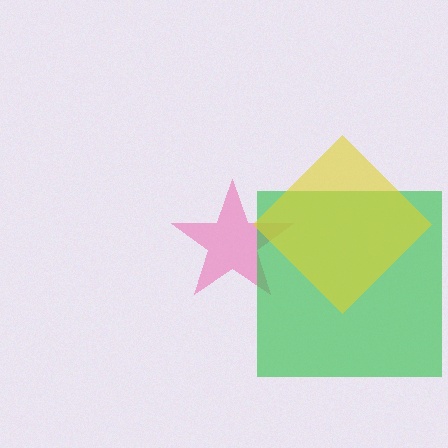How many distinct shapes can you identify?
There are 3 distinct shapes: a pink star, a green square, a yellow diamond.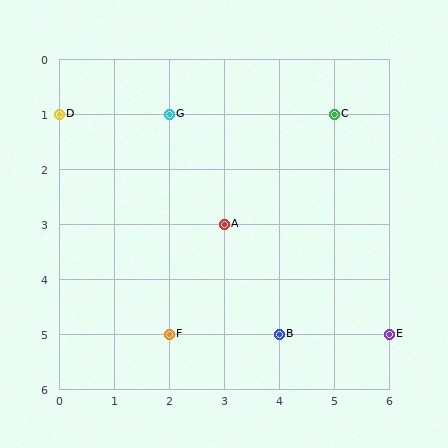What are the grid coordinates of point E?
Point E is at grid coordinates (6, 5).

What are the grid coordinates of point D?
Point D is at grid coordinates (0, 1).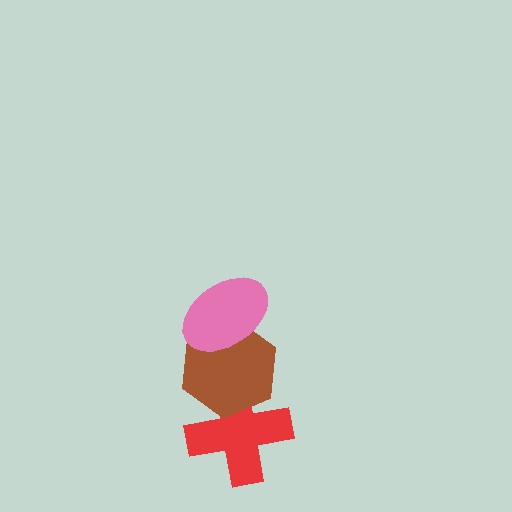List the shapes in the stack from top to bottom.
From top to bottom: the pink ellipse, the brown hexagon, the red cross.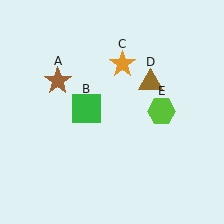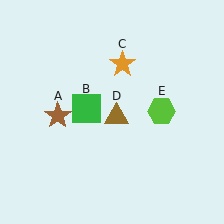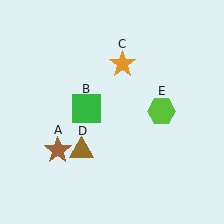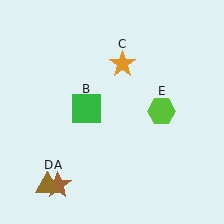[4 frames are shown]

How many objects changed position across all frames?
2 objects changed position: brown star (object A), brown triangle (object D).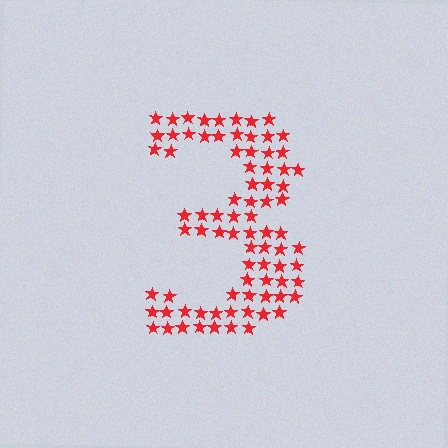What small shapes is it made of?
It is made of small stars.